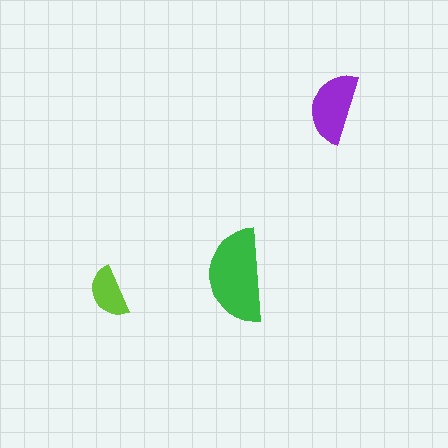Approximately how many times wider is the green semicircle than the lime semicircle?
About 2 times wider.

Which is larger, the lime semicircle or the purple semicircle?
The purple one.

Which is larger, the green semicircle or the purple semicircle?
The green one.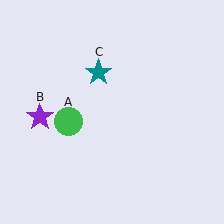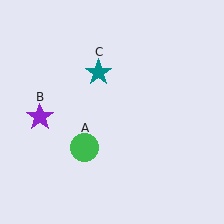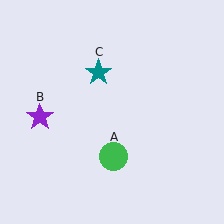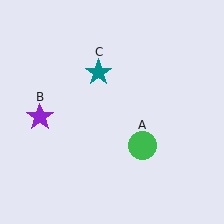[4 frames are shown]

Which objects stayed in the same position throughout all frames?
Purple star (object B) and teal star (object C) remained stationary.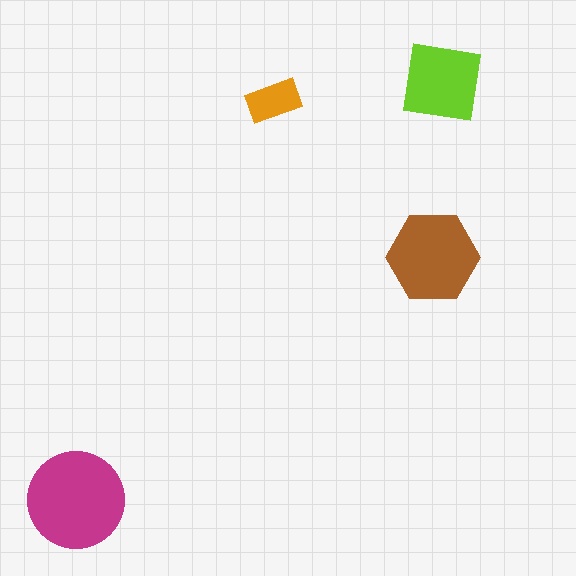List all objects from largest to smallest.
The magenta circle, the brown hexagon, the lime square, the orange rectangle.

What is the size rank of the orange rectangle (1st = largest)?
4th.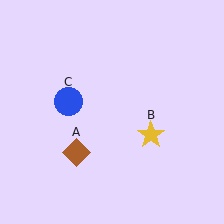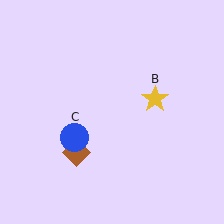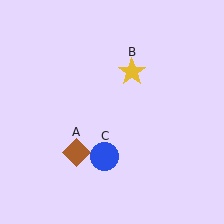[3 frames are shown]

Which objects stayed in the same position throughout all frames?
Brown diamond (object A) remained stationary.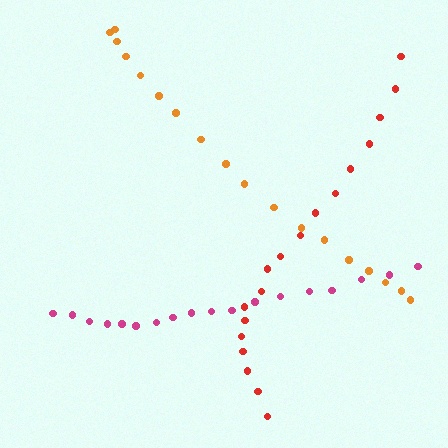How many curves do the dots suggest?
There are 3 distinct paths.